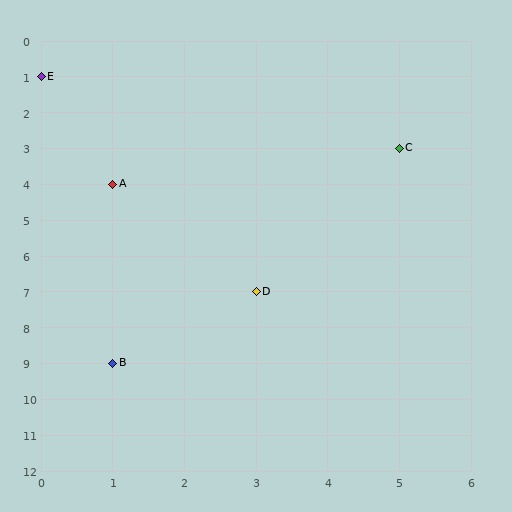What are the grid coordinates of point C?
Point C is at grid coordinates (5, 3).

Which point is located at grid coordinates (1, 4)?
Point A is at (1, 4).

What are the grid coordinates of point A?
Point A is at grid coordinates (1, 4).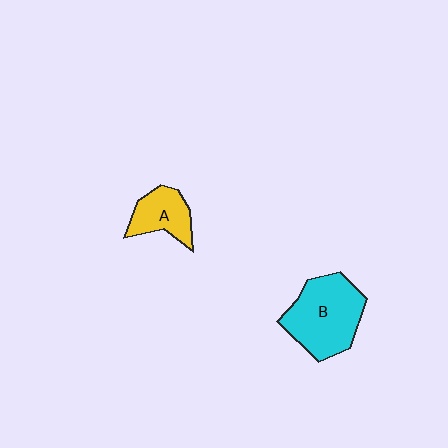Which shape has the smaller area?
Shape A (yellow).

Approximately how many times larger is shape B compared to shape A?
Approximately 1.9 times.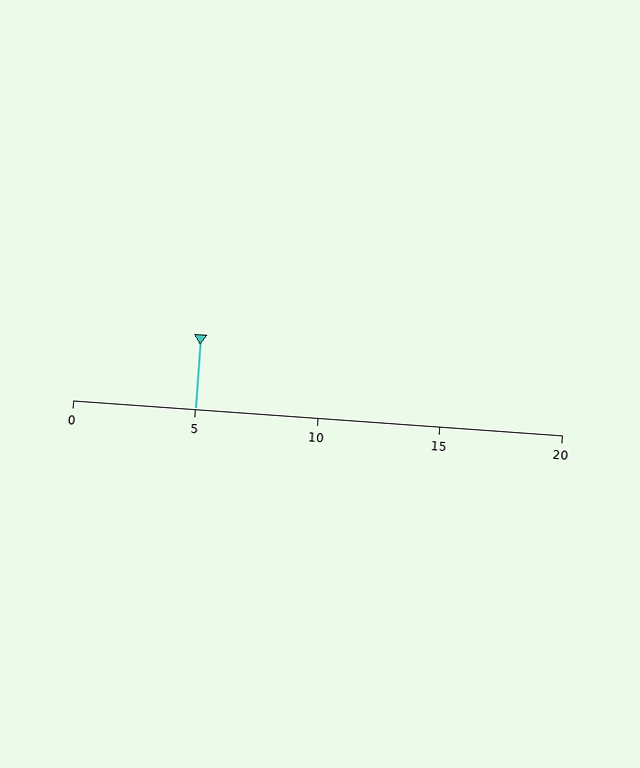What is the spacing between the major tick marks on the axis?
The major ticks are spaced 5 apart.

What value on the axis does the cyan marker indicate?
The marker indicates approximately 5.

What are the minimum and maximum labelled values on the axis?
The axis runs from 0 to 20.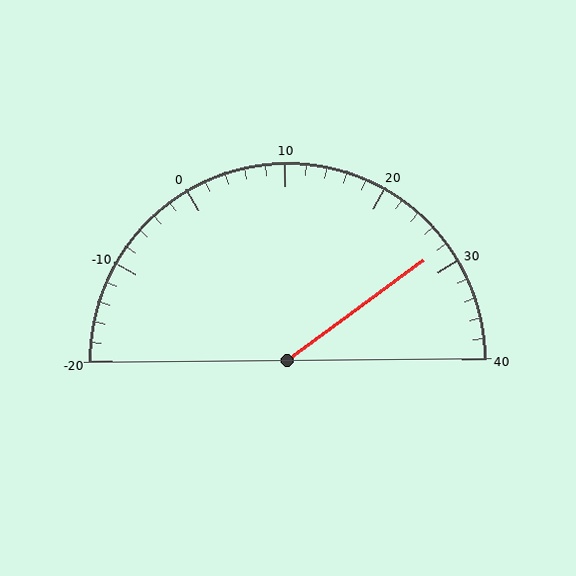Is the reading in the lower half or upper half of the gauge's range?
The reading is in the upper half of the range (-20 to 40).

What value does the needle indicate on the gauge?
The needle indicates approximately 28.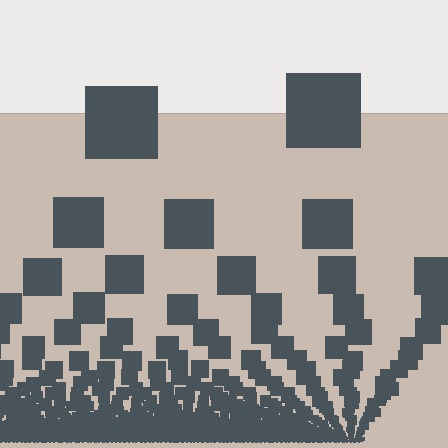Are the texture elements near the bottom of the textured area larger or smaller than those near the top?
Smaller. The gradient is inverted — elements near the bottom are smaller and denser.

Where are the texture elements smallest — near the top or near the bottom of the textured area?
Near the bottom.